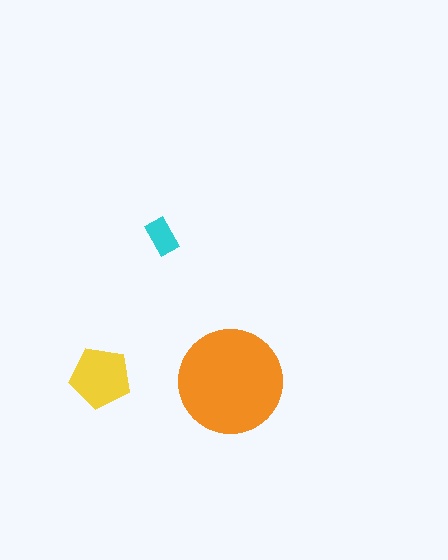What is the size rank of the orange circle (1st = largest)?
1st.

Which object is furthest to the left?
The yellow pentagon is leftmost.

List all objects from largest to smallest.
The orange circle, the yellow pentagon, the cyan rectangle.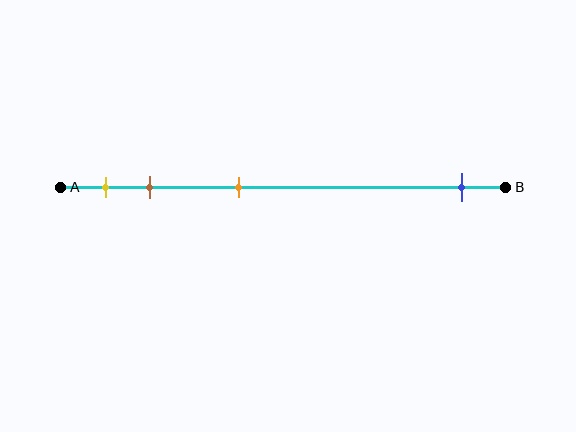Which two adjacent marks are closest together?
The yellow and brown marks are the closest adjacent pair.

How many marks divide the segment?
There are 4 marks dividing the segment.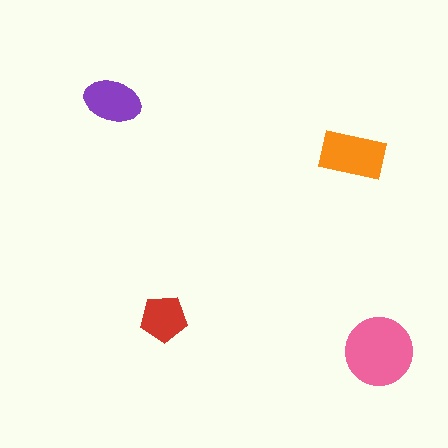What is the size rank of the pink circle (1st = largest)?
1st.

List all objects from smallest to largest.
The red pentagon, the purple ellipse, the orange rectangle, the pink circle.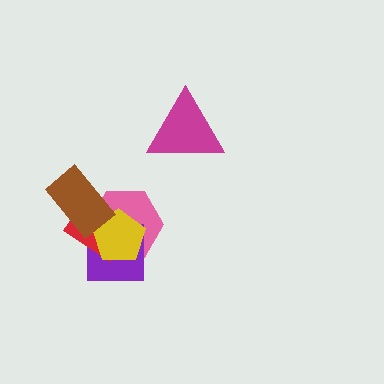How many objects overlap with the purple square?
3 objects overlap with the purple square.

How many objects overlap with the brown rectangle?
3 objects overlap with the brown rectangle.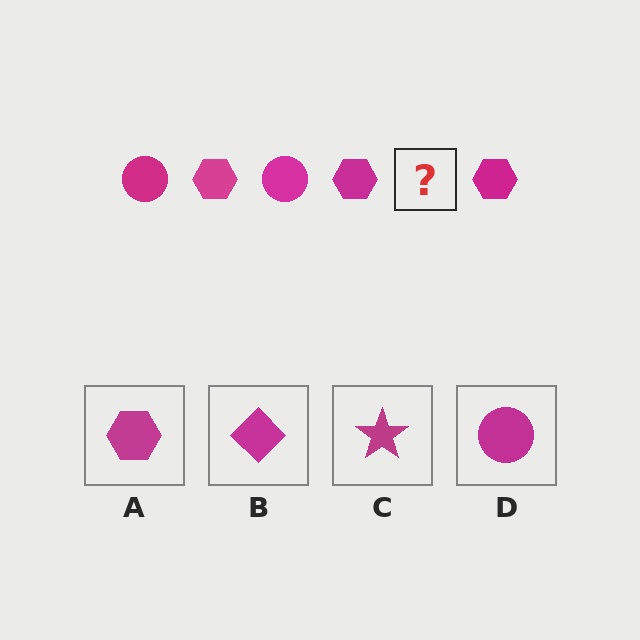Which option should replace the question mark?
Option D.